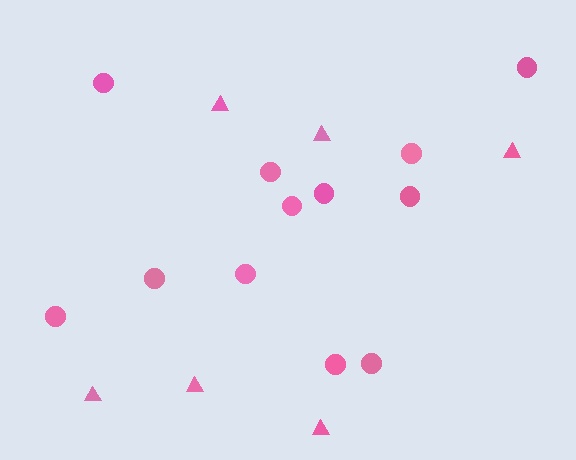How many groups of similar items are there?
There are 2 groups: one group of circles (12) and one group of triangles (6).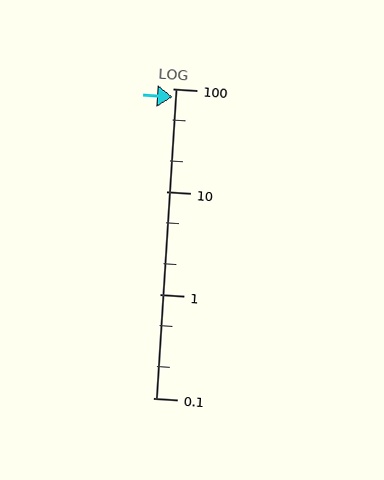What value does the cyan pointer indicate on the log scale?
The pointer indicates approximately 82.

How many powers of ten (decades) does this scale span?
The scale spans 3 decades, from 0.1 to 100.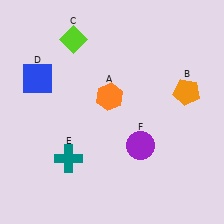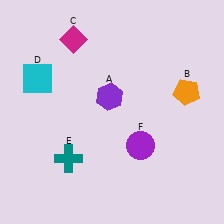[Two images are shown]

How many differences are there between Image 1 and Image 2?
There are 3 differences between the two images.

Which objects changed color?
A changed from orange to purple. C changed from lime to magenta. D changed from blue to cyan.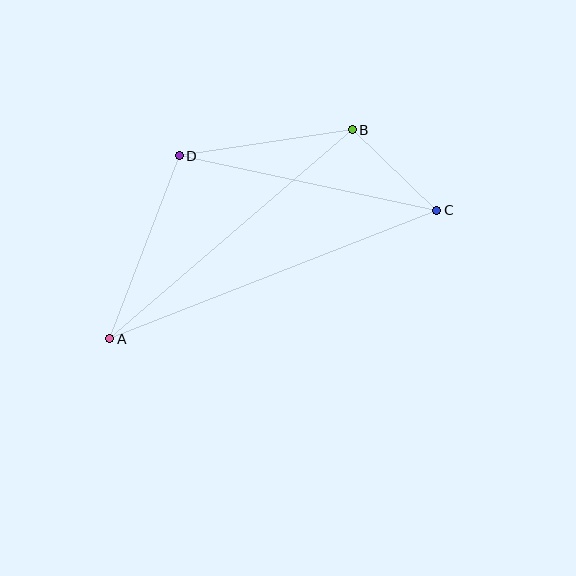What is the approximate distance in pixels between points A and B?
The distance between A and B is approximately 320 pixels.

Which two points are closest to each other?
Points B and C are closest to each other.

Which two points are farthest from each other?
Points A and C are farthest from each other.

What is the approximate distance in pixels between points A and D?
The distance between A and D is approximately 196 pixels.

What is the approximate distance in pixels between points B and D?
The distance between B and D is approximately 175 pixels.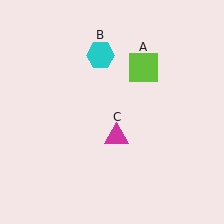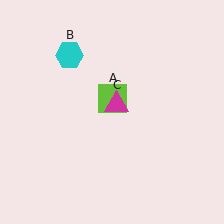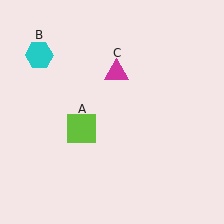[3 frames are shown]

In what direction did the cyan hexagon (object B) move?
The cyan hexagon (object B) moved left.